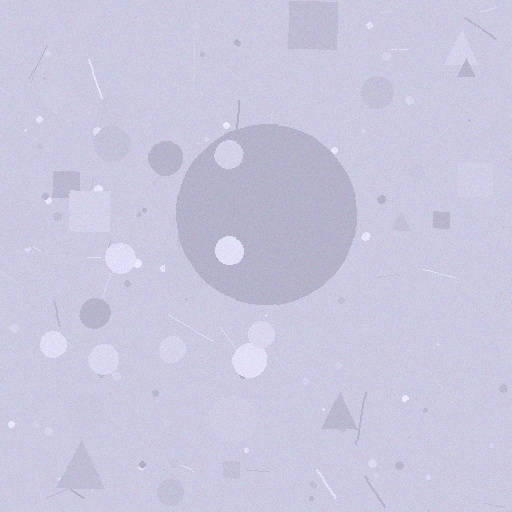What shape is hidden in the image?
A circle is hidden in the image.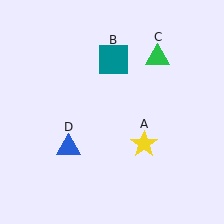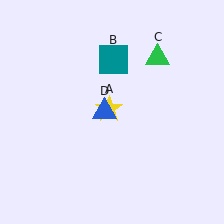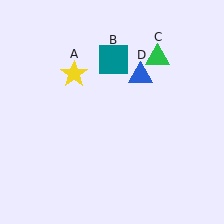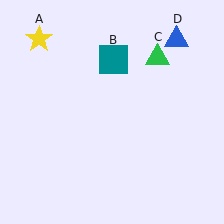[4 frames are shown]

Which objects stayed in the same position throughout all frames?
Teal square (object B) and green triangle (object C) remained stationary.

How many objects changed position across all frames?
2 objects changed position: yellow star (object A), blue triangle (object D).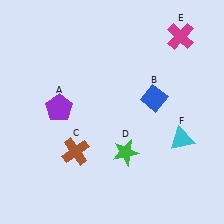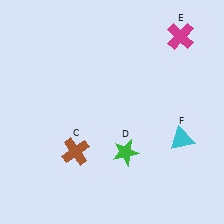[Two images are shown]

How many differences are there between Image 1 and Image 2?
There are 2 differences between the two images.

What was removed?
The blue diamond (B), the purple pentagon (A) were removed in Image 2.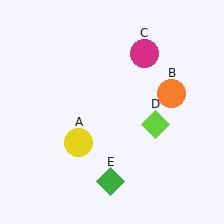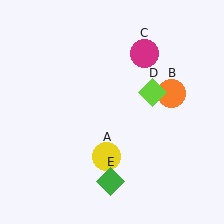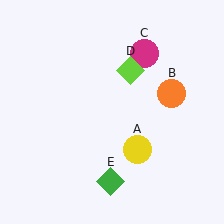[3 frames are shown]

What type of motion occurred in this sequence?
The yellow circle (object A), lime diamond (object D) rotated counterclockwise around the center of the scene.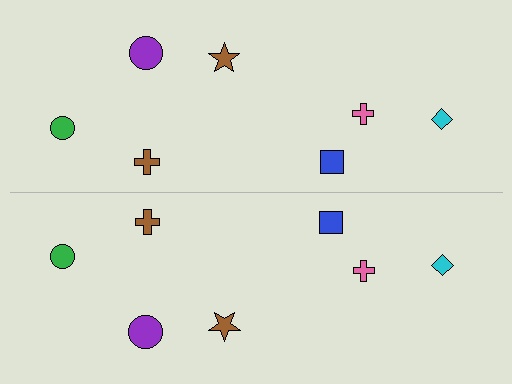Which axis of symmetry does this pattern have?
The pattern has a horizontal axis of symmetry running through the center of the image.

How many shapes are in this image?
There are 14 shapes in this image.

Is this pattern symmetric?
Yes, this pattern has bilateral (reflection) symmetry.